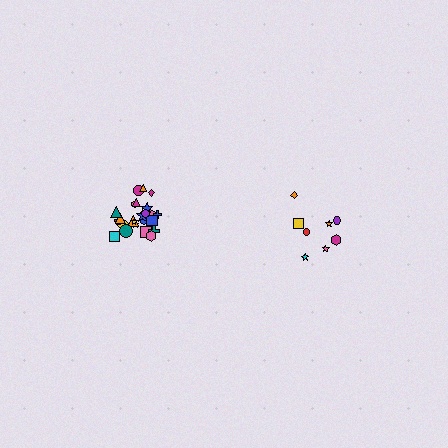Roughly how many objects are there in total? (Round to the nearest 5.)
Roughly 35 objects in total.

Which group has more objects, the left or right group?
The left group.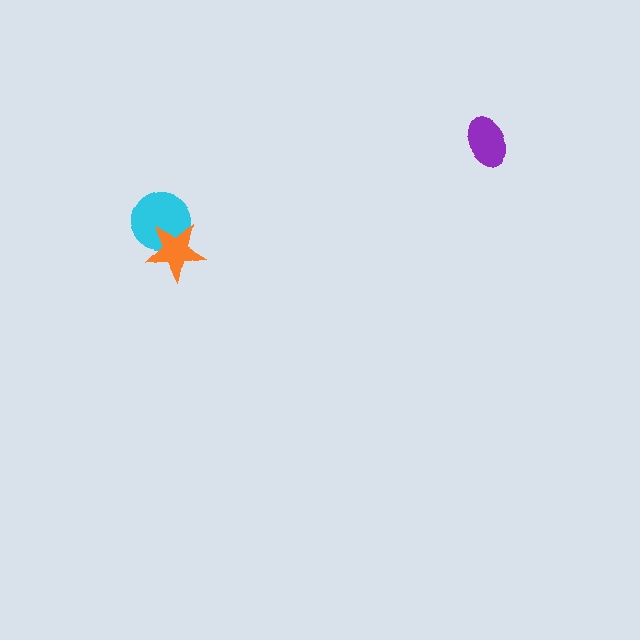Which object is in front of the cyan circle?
The orange star is in front of the cyan circle.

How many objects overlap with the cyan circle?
1 object overlaps with the cyan circle.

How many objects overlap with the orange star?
1 object overlaps with the orange star.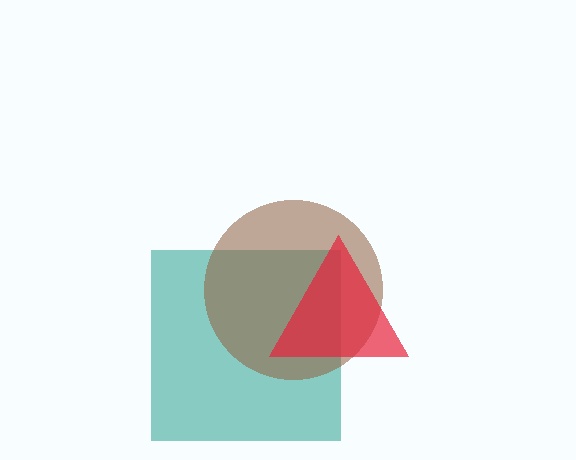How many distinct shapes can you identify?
There are 3 distinct shapes: a teal square, a brown circle, a red triangle.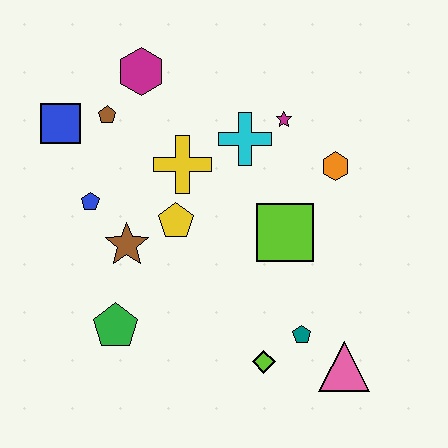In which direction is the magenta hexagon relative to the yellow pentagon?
The magenta hexagon is above the yellow pentagon.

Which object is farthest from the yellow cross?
The pink triangle is farthest from the yellow cross.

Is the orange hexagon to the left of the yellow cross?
No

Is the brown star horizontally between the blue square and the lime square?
Yes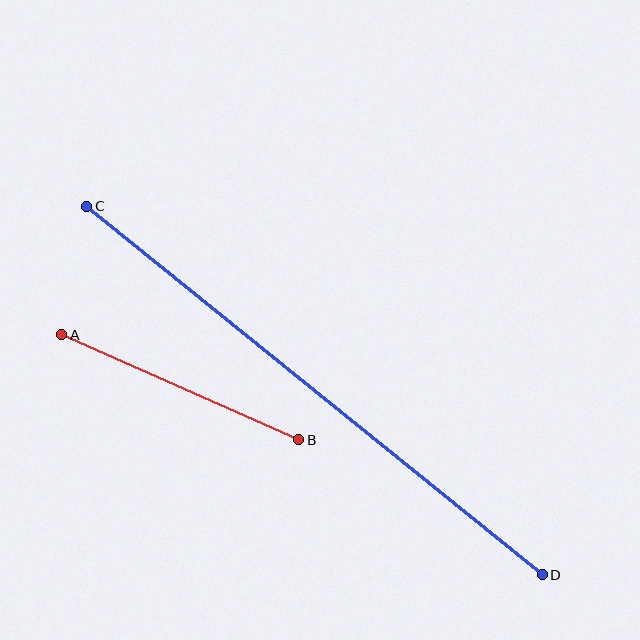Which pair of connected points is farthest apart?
Points C and D are farthest apart.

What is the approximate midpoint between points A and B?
The midpoint is at approximately (180, 387) pixels.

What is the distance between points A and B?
The distance is approximately 259 pixels.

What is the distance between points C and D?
The distance is approximately 586 pixels.